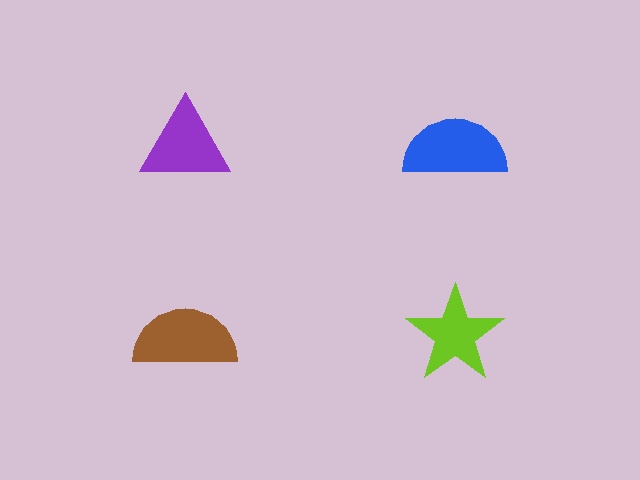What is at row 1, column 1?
A purple triangle.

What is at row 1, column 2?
A blue semicircle.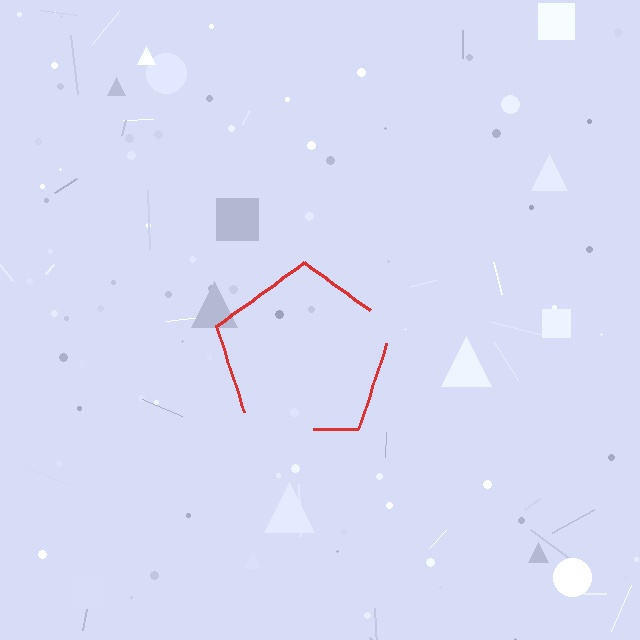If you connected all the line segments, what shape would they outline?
They would outline a pentagon.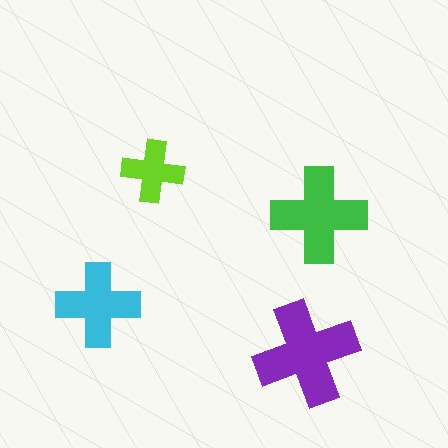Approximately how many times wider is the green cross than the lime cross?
About 1.5 times wider.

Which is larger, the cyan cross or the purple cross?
The purple one.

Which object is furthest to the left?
The cyan cross is leftmost.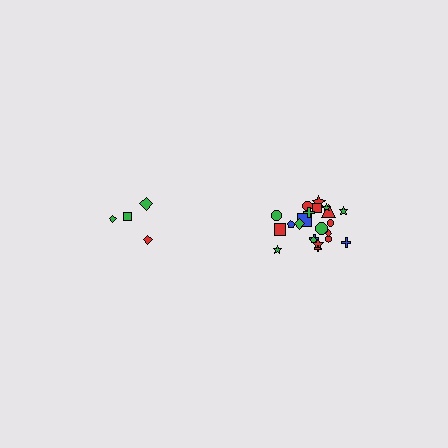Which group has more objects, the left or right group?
The right group.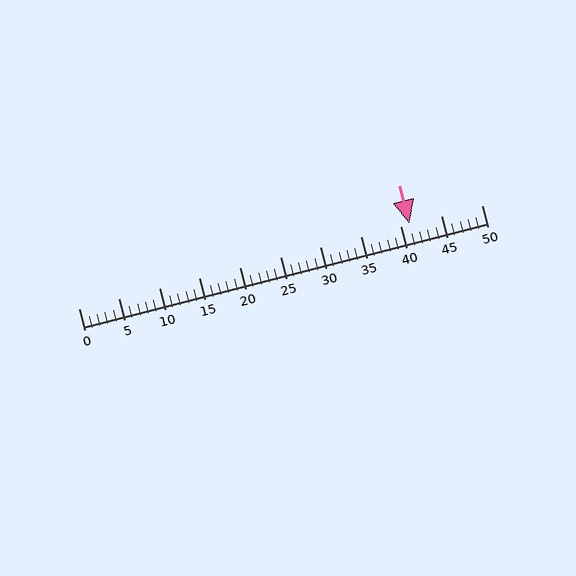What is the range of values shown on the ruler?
The ruler shows values from 0 to 50.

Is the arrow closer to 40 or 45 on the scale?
The arrow is closer to 40.